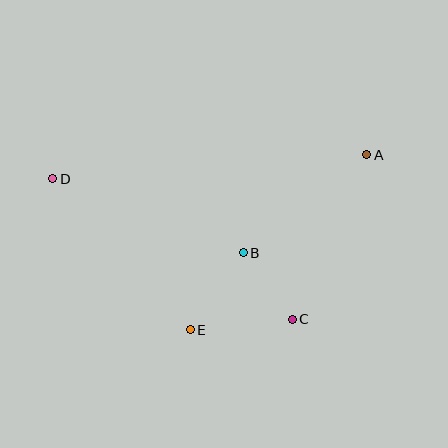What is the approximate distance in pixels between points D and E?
The distance between D and E is approximately 205 pixels.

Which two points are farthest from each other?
Points A and D are farthest from each other.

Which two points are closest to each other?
Points B and C are closest to each other.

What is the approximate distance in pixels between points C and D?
The distance between C and D is approximately 278 pixels.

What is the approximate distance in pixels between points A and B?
The distance between A and B is approximately 158 pixels.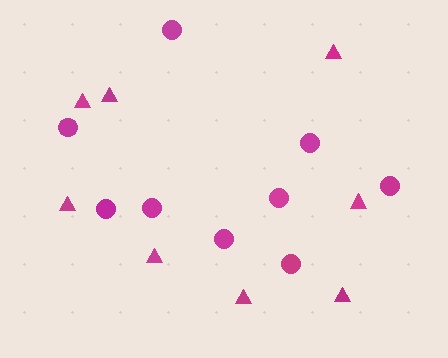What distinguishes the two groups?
There are 2 groups: one group of circles (9) and one group of triangles (8).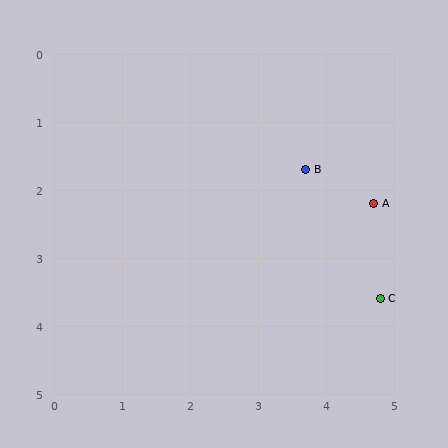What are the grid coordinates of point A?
Point A is at approximately (4.7, 2.2).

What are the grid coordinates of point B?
Point B is at approximately (3.7, 1.7).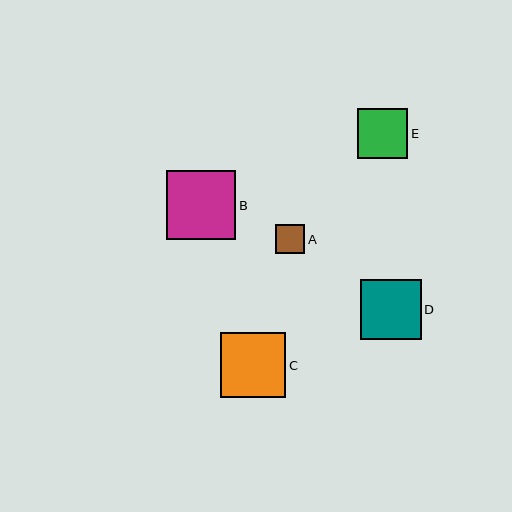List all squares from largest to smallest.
From largest to smallest: B, C, D, E, A.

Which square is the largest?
Square B is the largest with a size of approximately 69 pixels.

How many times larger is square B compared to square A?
Square B is approximately 2.4 times the size of square A.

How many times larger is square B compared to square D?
Square B is approximately 1.2 times the size of square D.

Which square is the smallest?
Square A is the smallest with a size of approximately 29 pixels.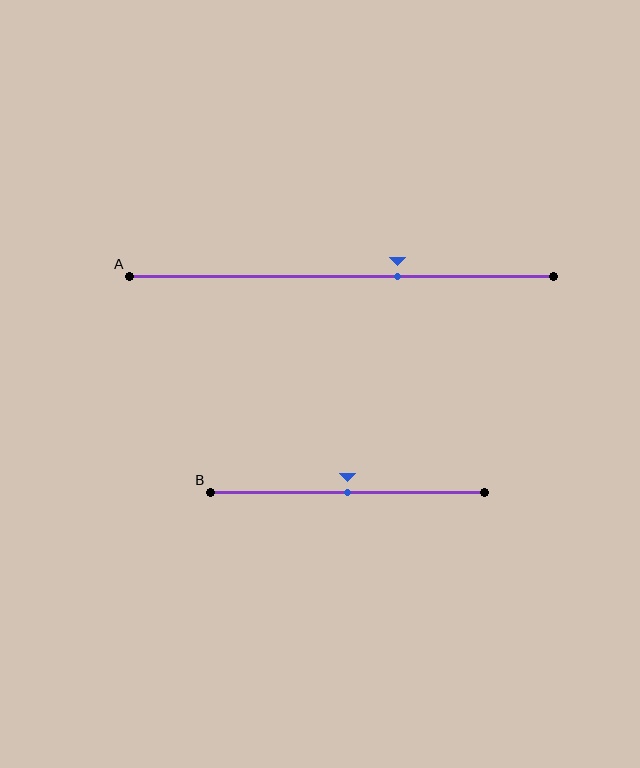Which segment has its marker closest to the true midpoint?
Segment B has its marker closest to the true midpoint.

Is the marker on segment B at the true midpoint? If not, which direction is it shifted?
Yes, the marker on segment B is at the true midpoint.